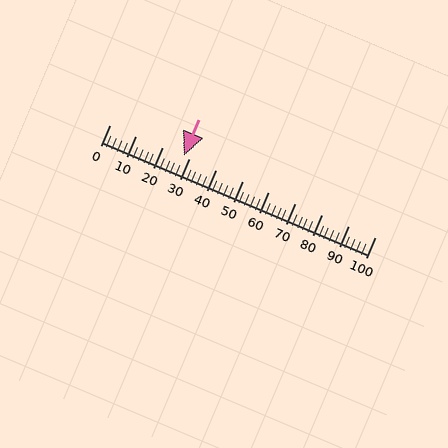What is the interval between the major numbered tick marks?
The major tick marks are spaced 10 units apart.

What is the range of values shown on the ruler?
The ruler shows values from 0 to 100.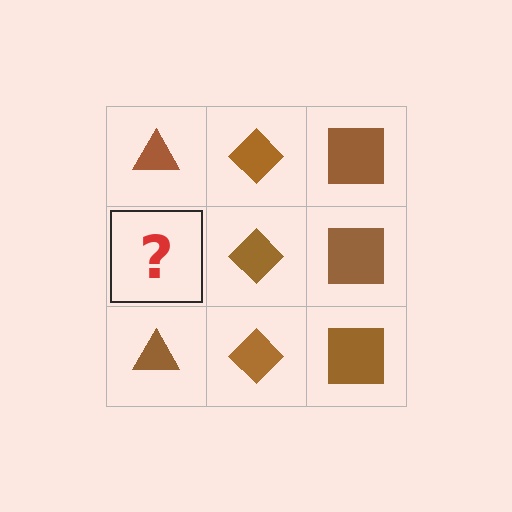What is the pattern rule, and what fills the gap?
The rule is that each column has a consistent shape. The gap should be filled with a brown triangle.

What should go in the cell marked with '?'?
The missing cell should contain a brown triangle.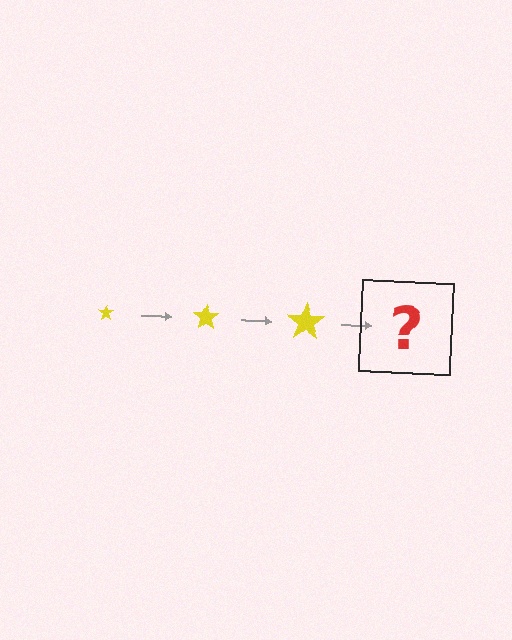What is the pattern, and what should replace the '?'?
The pattern is that the star gets progressively larger each step. The '?' should be a yellow star, larger than the previous one.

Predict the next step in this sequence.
The next step is a yellow star, larger than the previous one.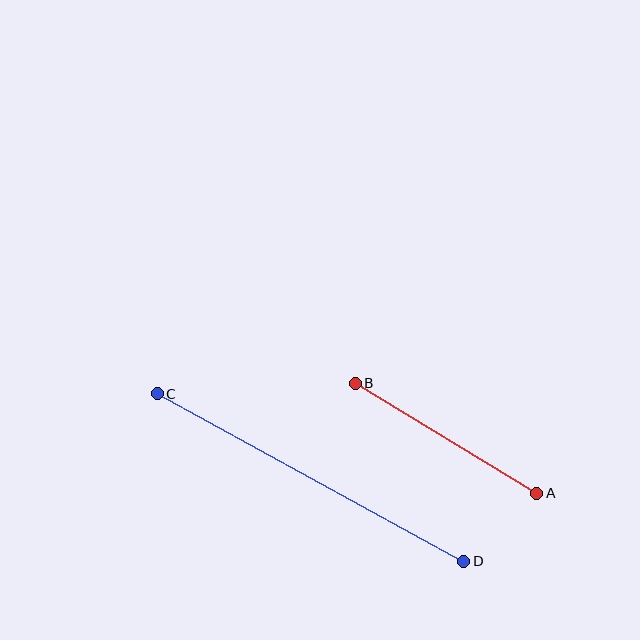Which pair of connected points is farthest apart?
Points C and D are farthest apart.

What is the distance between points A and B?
The distance is approximately 213 pixels.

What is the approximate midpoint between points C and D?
The midpoint is at approximately (311, 478) pixels.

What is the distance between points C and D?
The distance is approximately 349 pixels.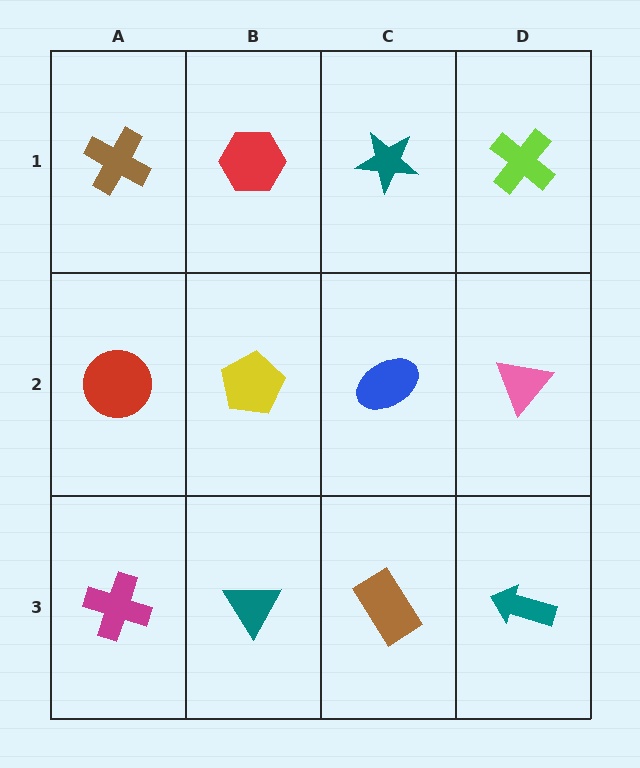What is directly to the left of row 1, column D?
A teal star.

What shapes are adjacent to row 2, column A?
A brown cross (row 1, column A), a magenta cross (row 3, column A), a yellow pentagon (row 2, column B).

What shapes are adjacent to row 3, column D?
A pink triangle (row 2, column D), a brown rectangle (row 3, column C).